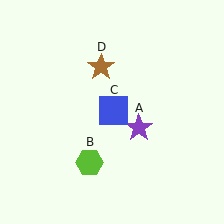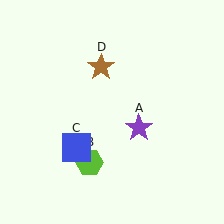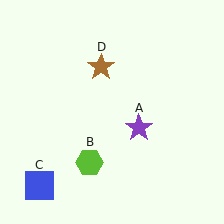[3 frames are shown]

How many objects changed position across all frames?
1 object changed position: blue square (object C).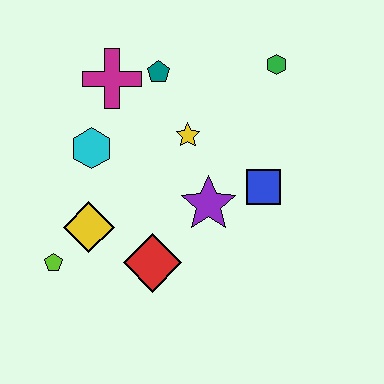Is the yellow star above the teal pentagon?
No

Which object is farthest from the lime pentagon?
The green hexagon is farthest from the lime pentagon.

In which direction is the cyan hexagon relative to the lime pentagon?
The cyan hexagon is above the lime pentagon.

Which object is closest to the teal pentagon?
The magenta cross is closest to the teal pentagon.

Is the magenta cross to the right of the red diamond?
No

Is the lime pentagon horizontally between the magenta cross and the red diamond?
No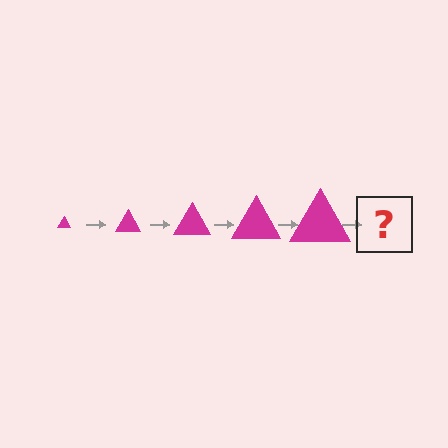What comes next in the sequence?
The next element should be a magenta triangle, larger than the previous one.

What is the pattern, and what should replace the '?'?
The pattern is that the triangle gets progressively larger each step. The '?' should be a magenta triangle, larger than the previous one.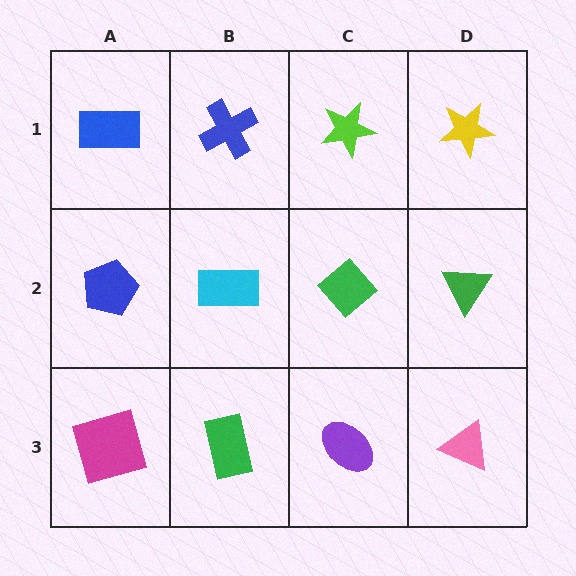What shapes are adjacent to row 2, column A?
A blue rectangle (row 1, column A), a magenta square (row 3, column A), a cyan rectangle (row 2, column B).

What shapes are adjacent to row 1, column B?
A cyan rectangle (row 2, column B), a blue rectangle (row 1, column A), a lime star (row 1, column C).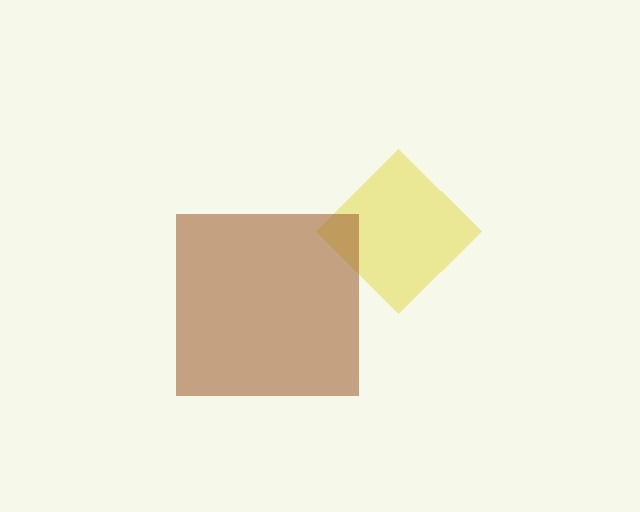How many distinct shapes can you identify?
There are 2 distinct shapes: a yellow diamond, a brown square.